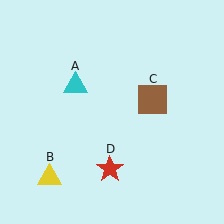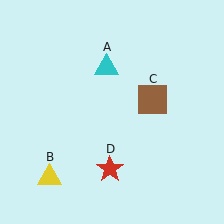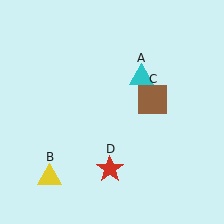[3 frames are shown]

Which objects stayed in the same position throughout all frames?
Yellow triangle (object B) and brown square (object C) and red star (object D) remained stationary.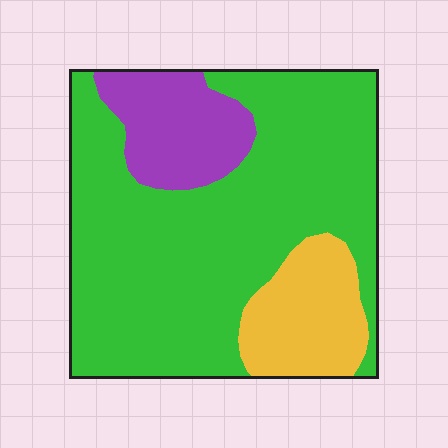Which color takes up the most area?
Green, at roughly 70%.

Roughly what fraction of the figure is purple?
Purple takes up less than a quarter of the figure.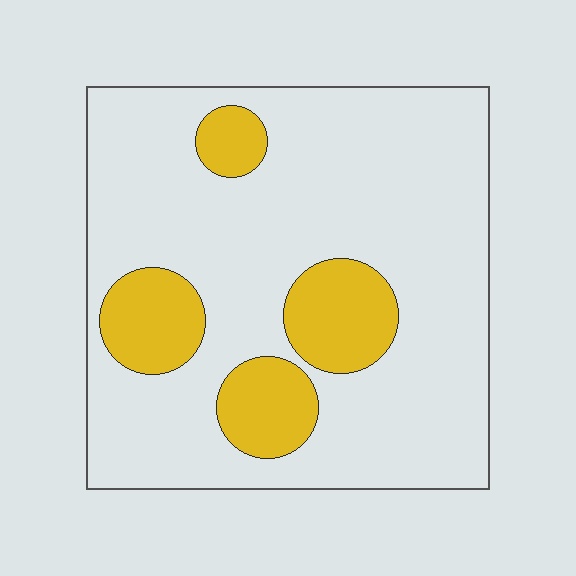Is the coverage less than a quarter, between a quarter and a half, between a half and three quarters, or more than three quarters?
Less than a quarter.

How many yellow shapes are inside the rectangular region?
4.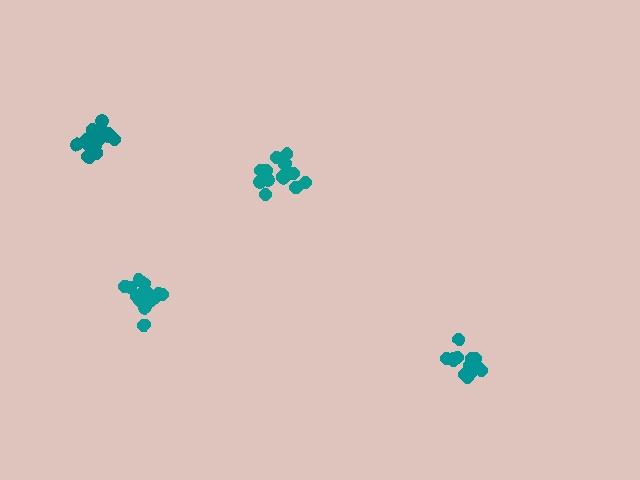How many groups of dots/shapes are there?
There are 4 groups.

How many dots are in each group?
Group 1: 14 dots, Group 2: 16 dots, Group 3: 15 dots, Group 4: 17 dots (62 total).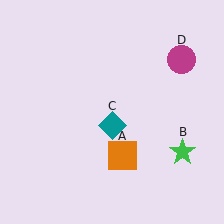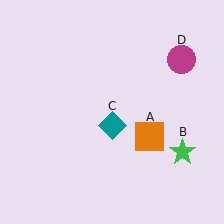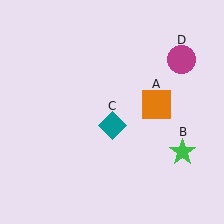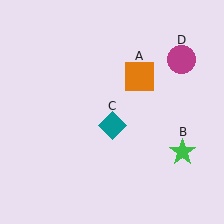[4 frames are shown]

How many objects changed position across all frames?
1 object changed position: orange square (object A).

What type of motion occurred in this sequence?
The orange square (object A) rotated counterclockwise around the center of the scene.